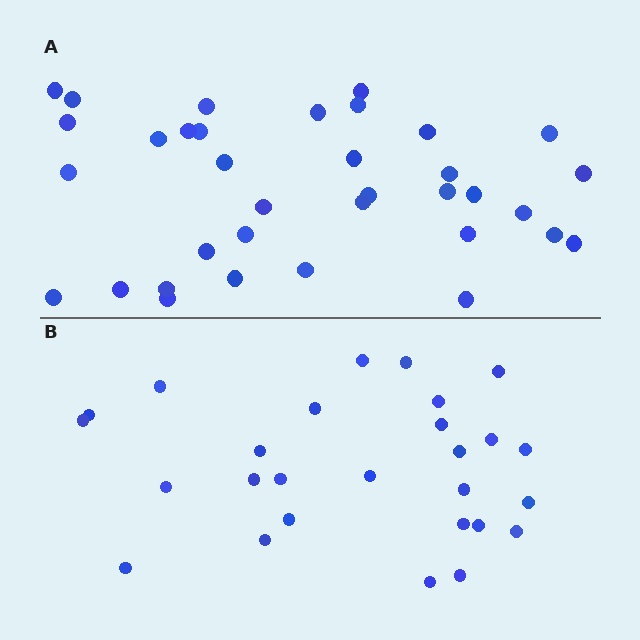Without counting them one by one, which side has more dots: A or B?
Region A (the top region) has more dots.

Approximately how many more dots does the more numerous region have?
Region A has roughly 8 or so more dots than region B.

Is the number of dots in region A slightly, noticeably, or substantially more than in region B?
Region A has noticeably more, but not dramatically so. The ratio is roughly 1.3 to 1.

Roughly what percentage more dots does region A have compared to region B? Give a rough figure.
About 30% more.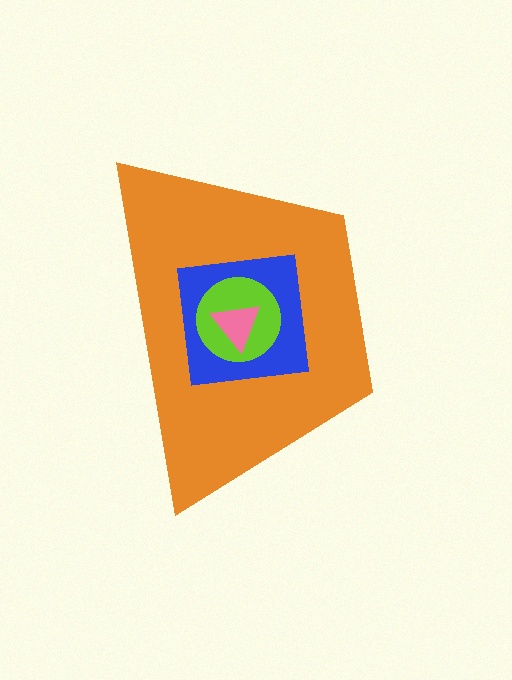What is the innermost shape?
The pink triangle.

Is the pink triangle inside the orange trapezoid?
Yes.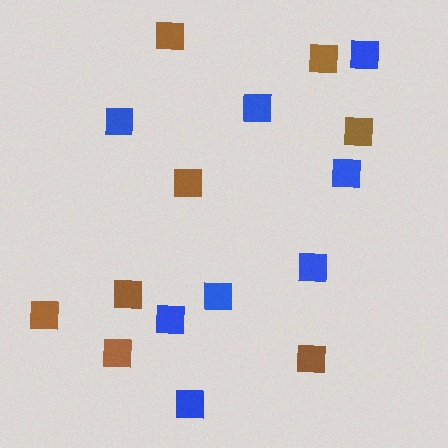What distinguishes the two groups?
There are 2 groups: one group of brown squares (8) and one group of blue squares (8).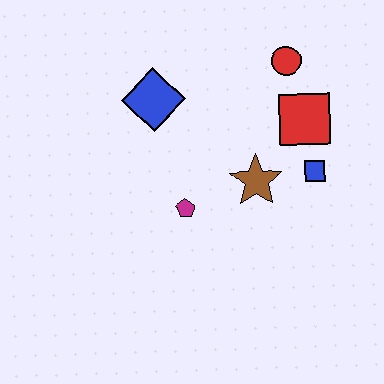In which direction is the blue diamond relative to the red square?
The blue diamond is to the left of the red square.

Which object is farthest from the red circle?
The magenta pentagon is farthest from the red circle.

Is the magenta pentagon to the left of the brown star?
Yes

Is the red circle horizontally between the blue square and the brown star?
Yes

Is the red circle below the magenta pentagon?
No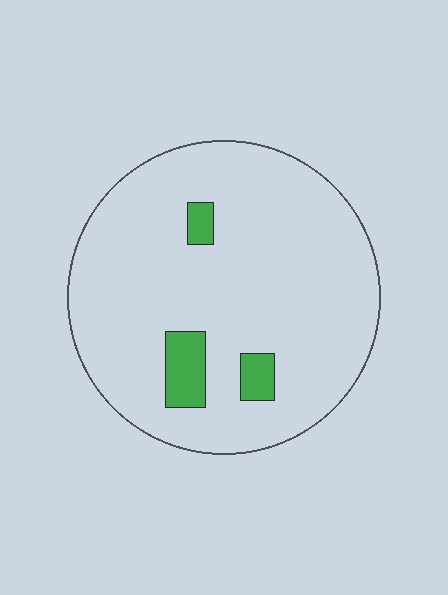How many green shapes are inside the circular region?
3.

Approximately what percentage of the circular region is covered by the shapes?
Approximately 10%.